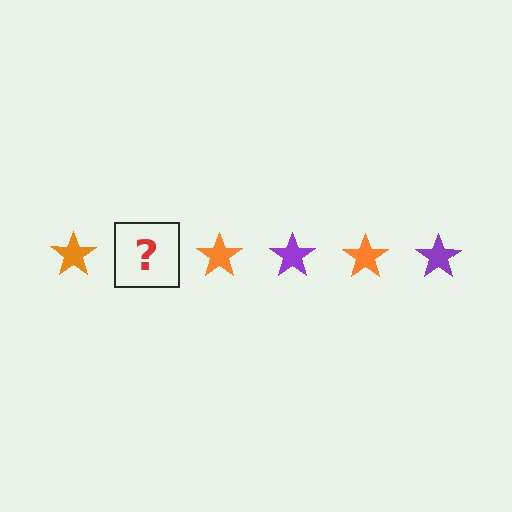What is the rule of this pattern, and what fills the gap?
The rule is that the pattern cycles through orange, purple stars. The gap should be filled with a purple star.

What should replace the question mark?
The question mark should be replaced with a purple star.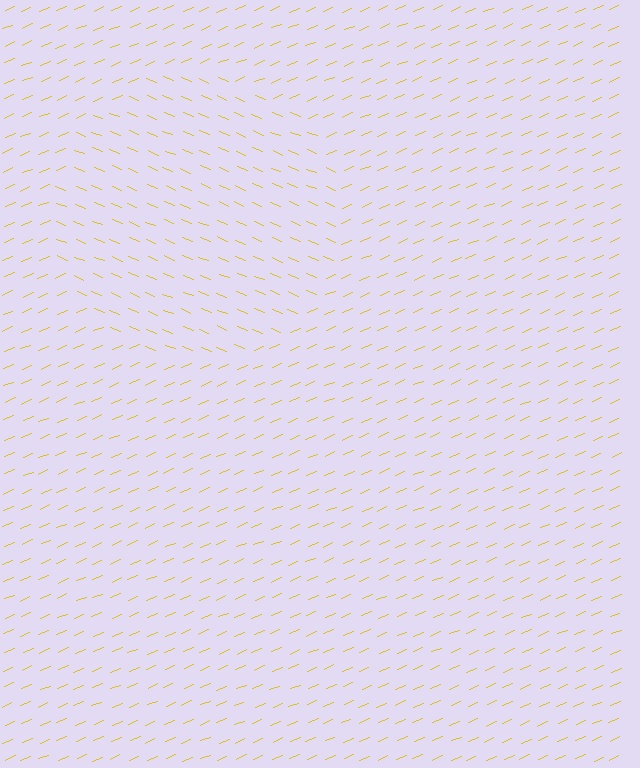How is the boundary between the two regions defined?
The boundary is defined purely by a change in line orientation (approximately 45 degrees difference). All lines are the same color and thickness.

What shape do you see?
I see a circle.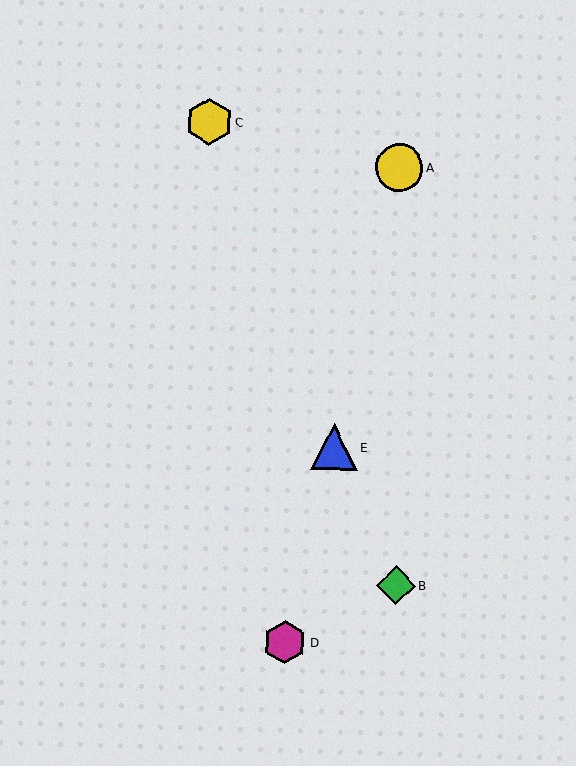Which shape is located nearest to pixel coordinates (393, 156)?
The yellow circle (labeled A) at (399, 168) is nearest to that location.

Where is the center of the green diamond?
The center of the green diamond is at (396, 585).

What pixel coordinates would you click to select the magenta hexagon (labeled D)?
Click at (285, 642) to select the magenta hexagon D.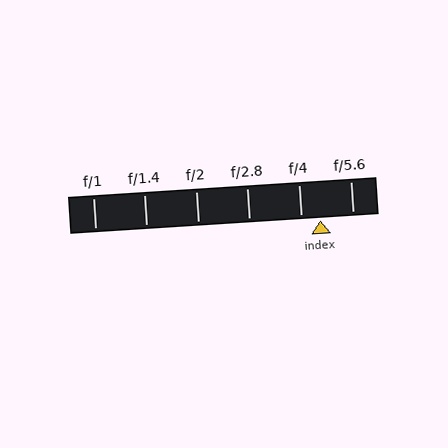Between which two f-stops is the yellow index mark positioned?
The index mark is between f/4 and f/5.6.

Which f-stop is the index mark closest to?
The index mark is closest to f/4.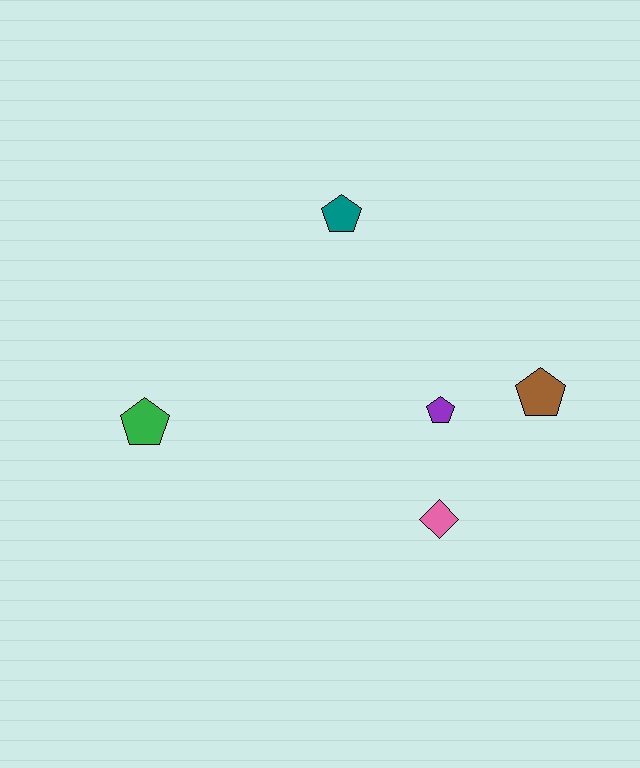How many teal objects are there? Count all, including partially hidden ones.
There is 1 teal object.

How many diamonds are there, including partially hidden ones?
There is 1 diamond.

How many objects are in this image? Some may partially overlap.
There are 5 objects.